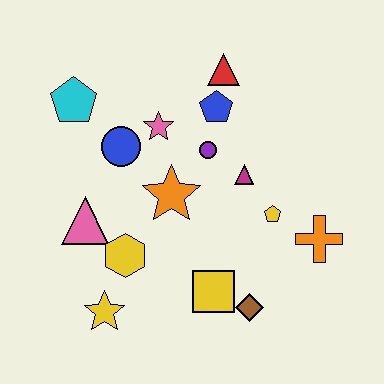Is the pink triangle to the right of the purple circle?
No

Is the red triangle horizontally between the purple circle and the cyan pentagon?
No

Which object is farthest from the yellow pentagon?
The cyan pentagon is farthest from the yellow pentagon.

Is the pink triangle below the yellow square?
No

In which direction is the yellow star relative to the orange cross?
The yellow star is to the left of the orange cross.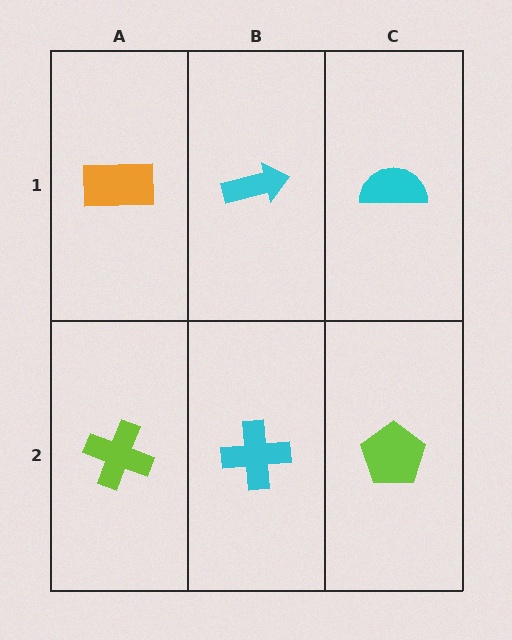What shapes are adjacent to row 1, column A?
A lime cross (row 2, column A), a cyan arrow (row 1, column B).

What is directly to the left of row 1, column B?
An orange rectangle.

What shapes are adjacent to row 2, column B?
A cyan arrow (row 1, column B), a lime cross (row 2, column A), a lime pentagon (row 2, column C).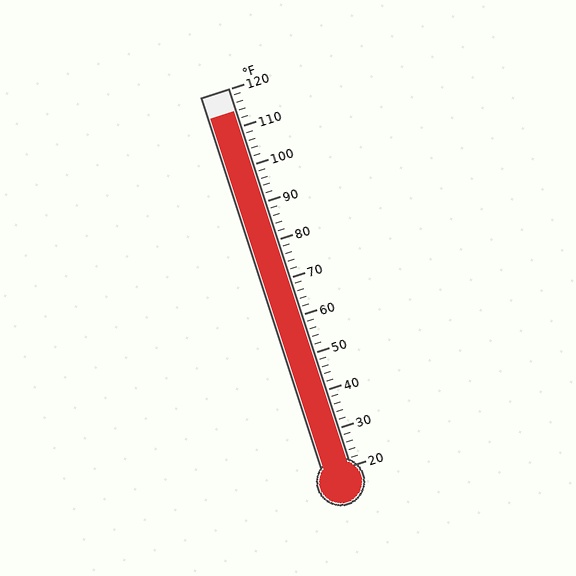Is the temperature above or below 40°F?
The temperature is above 40°F.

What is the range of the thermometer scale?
The thermometer scale ranges from 20°F to 120°F.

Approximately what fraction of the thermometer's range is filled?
The thermometer is filled to approximately 95% of its range.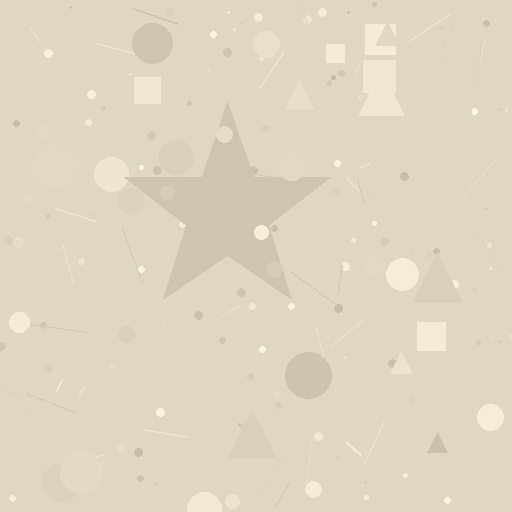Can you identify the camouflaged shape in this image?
The camouflaged shape is a star.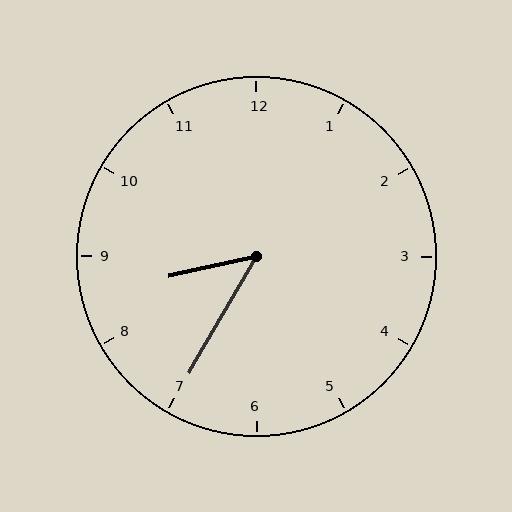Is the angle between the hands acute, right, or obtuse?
It is acute.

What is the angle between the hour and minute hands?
Approximately 48 degrees.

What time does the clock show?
8:35.